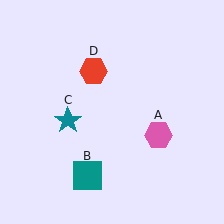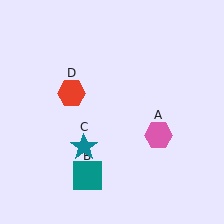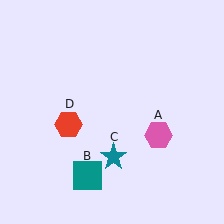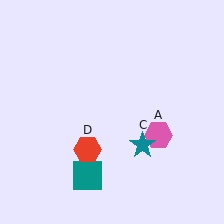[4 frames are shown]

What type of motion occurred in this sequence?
The teal star (object C), red hexagon (object D) rotated counterclockwise around the center of the scene.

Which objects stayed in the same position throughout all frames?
Pink hexagon (object A) and teal square (object B) remained stationary.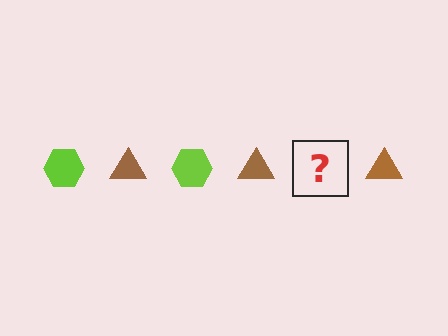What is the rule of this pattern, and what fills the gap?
The rule is that the pattern alternates between lime hexagon and brown triangle. The gap should be filled with a lime hexagon.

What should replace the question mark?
The question mark should be replaced with a lime hexagon.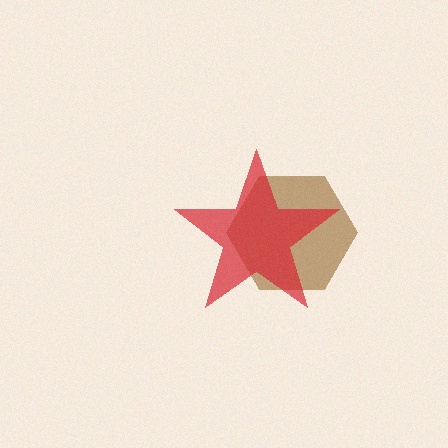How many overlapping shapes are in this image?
There are 2 overlapping shapes in the image.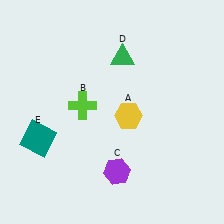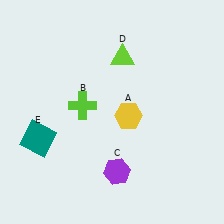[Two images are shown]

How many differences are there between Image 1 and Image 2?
There is 1 difference between the two images.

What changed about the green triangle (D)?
In Image 1, D is green. In Image 2, it changed to lime.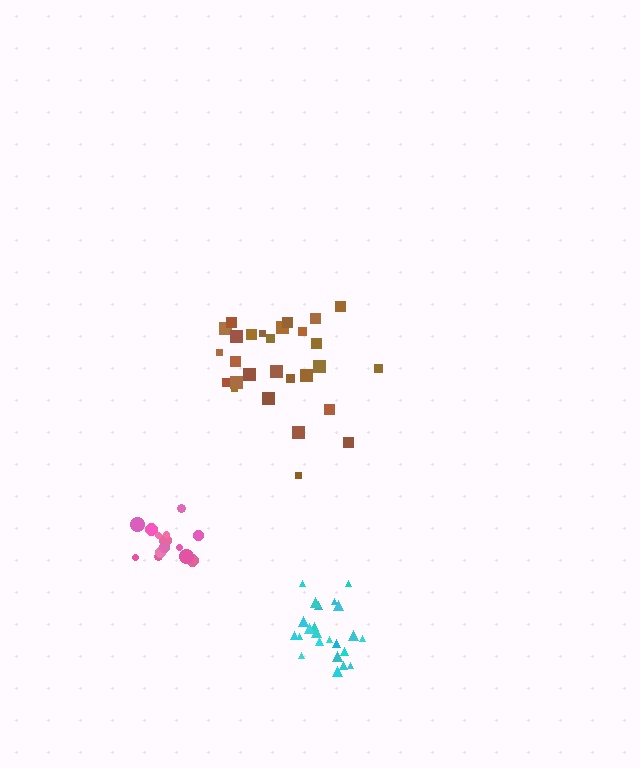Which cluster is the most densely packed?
Cyan.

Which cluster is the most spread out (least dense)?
Brown.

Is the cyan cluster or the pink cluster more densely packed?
Cyan.